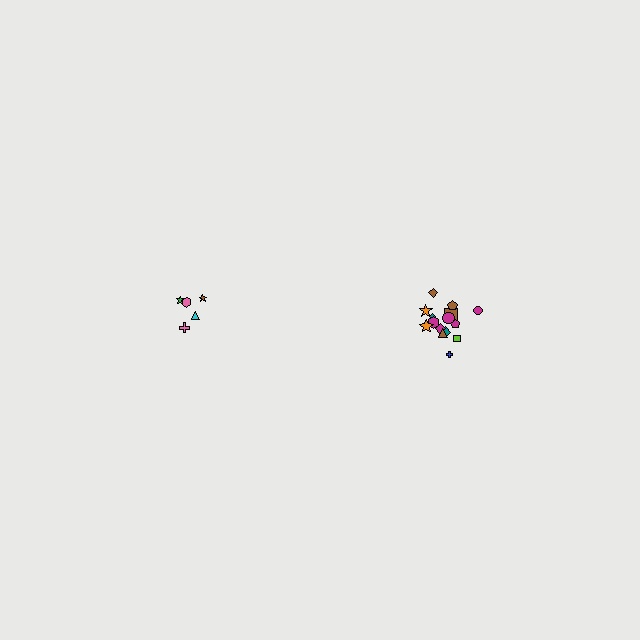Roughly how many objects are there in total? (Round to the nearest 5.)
Roughly 20 objects in total.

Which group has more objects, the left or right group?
The right group.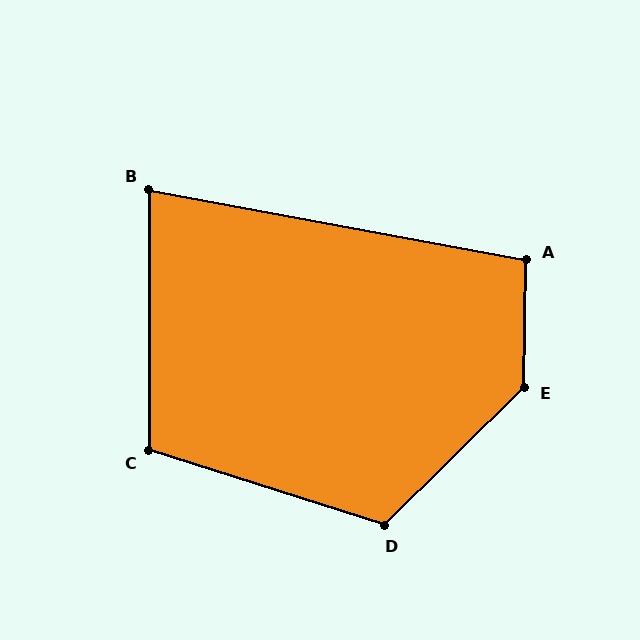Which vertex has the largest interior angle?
E, at approximately 136 degrees.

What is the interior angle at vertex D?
Approximately 118 degrees (obtuse).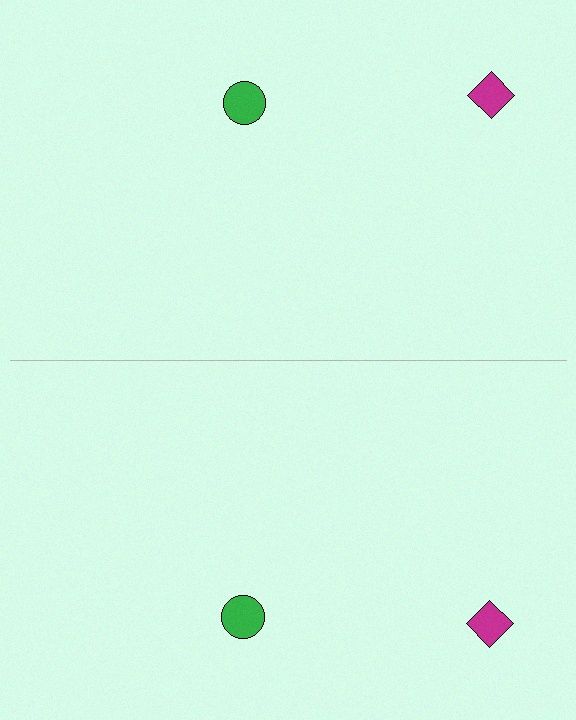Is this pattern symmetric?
Yes, this pattern has bilateral (reflection) symmetry.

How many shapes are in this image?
There are 4 shapes in this image.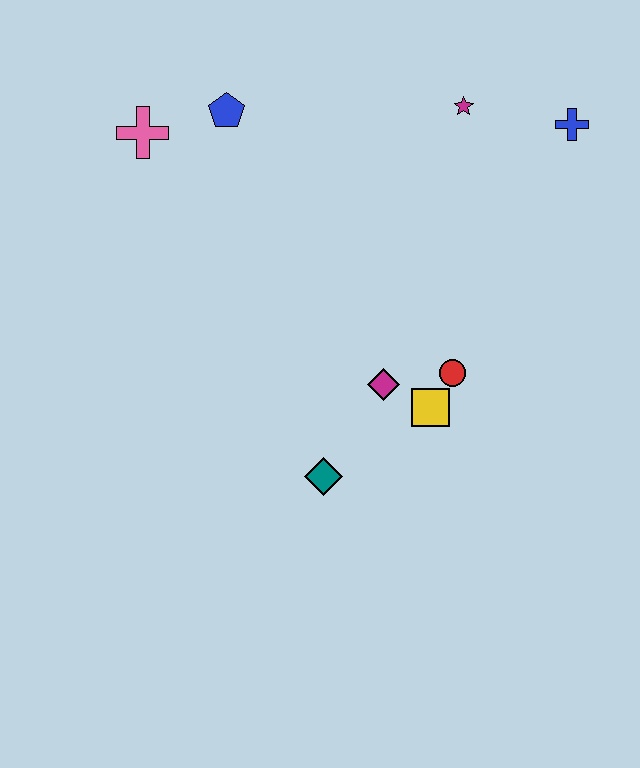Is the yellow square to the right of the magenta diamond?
Yes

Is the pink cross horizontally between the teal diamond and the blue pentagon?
No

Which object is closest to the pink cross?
The blue pentagon is closest to the pink cross.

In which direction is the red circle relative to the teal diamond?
The red circle is to the right of the teal diamond.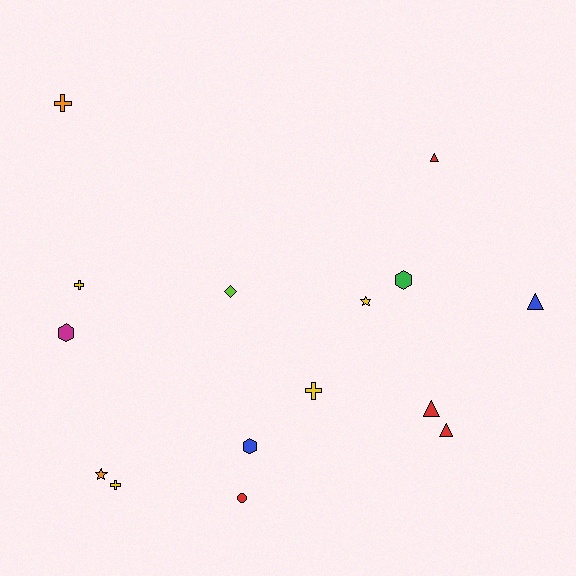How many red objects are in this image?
There are 4 red objects.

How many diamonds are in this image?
There is 1 diamond.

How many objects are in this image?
There are 15 objects.